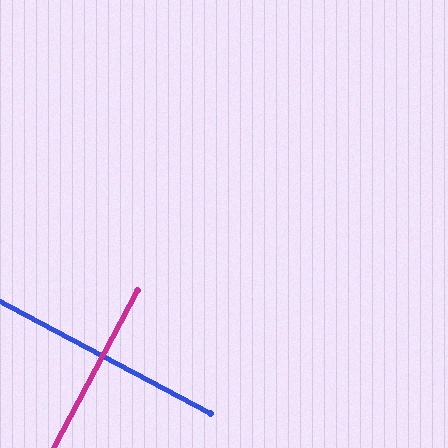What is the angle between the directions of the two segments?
Approximately 90 degrees.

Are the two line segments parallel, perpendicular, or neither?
Perpendicular — they meet at approximately 90°.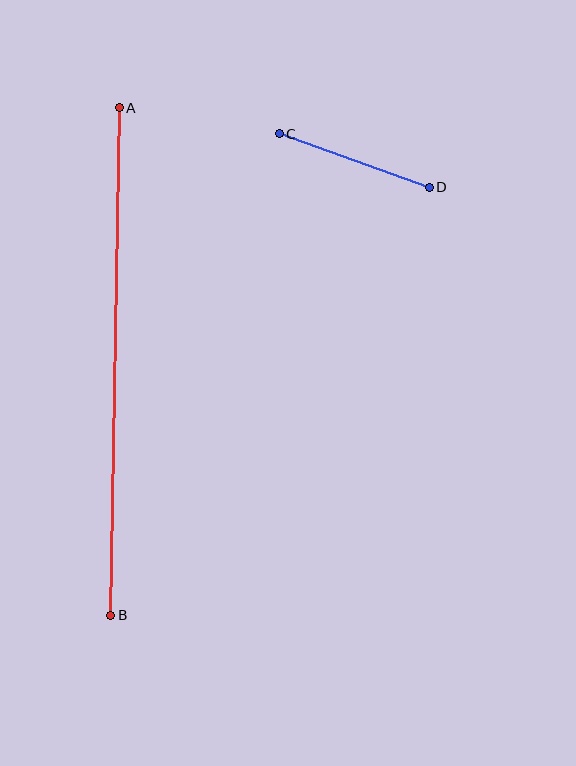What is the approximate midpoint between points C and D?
The midpoint is at approximately (354, 160) pixels.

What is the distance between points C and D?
The distance is approximately 159 pixels.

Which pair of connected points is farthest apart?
Points A and B are farthest apart.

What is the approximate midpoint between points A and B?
The midpoint is at approximately (115, 361) pixels.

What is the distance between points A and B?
The distance is approximately 508 pixels.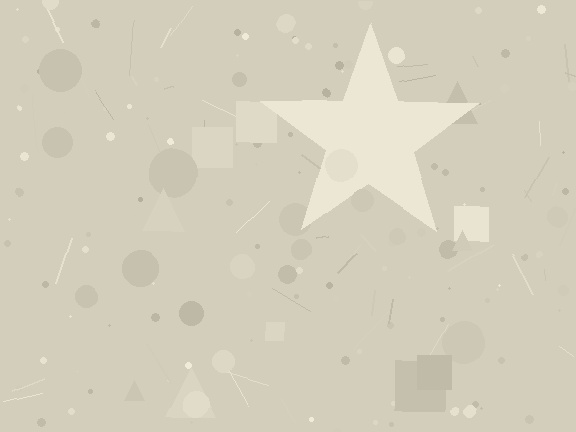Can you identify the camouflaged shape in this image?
The camouflaged shape is a star.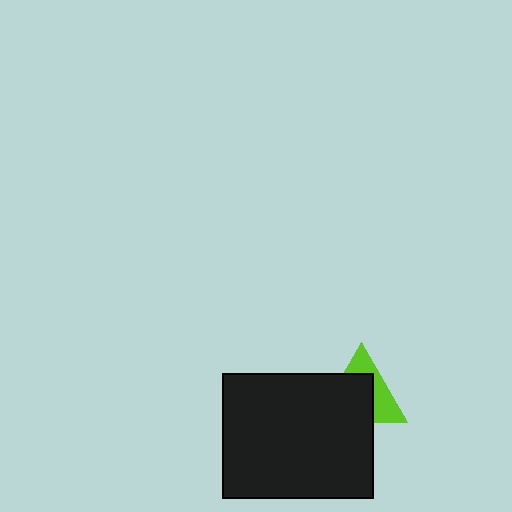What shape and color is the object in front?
The object in front is a black rectangle.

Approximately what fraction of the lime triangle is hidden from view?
Roughly 58% of the lime triangle is hidden behind the black rectangle.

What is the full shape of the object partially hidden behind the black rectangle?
The partially hidden object is a lime triangle.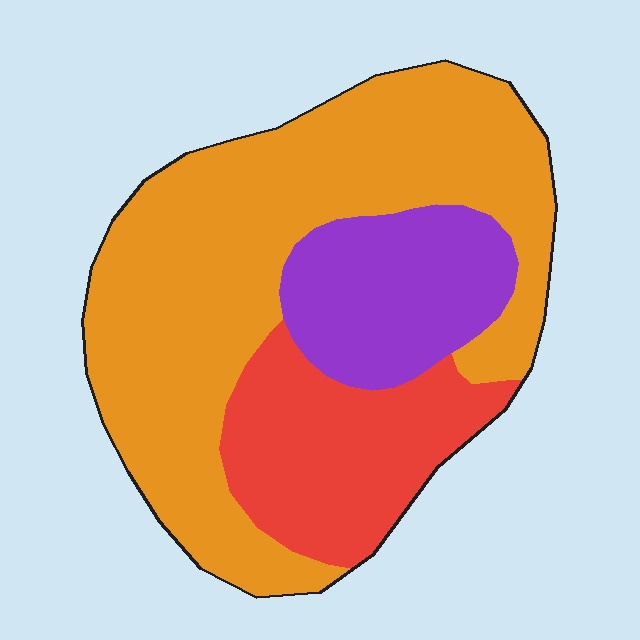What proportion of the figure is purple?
Purple covers about 20% of the figure.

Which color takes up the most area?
Orange, at roughly 60%.